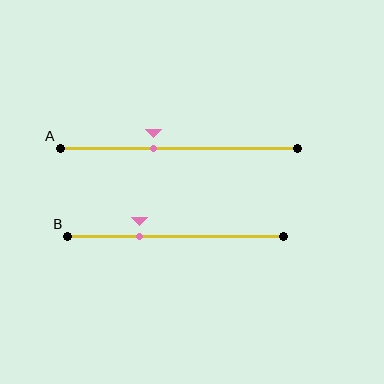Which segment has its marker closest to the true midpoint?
Segment A has its marker closest to the true midpoint.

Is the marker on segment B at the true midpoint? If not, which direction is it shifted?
No, the marker on segment B is shifted to the left by about 17% of the segment length.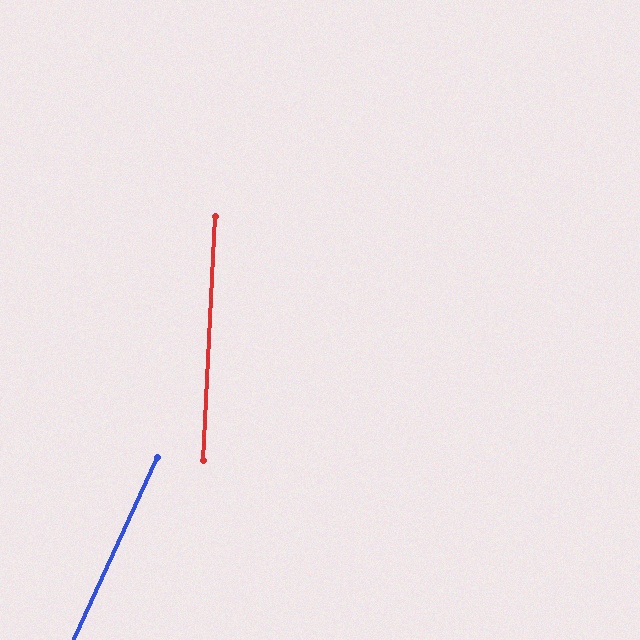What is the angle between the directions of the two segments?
Approximately 22 degrees.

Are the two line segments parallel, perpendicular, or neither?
Neither parallel nor perpendicular — they differ by about 22°.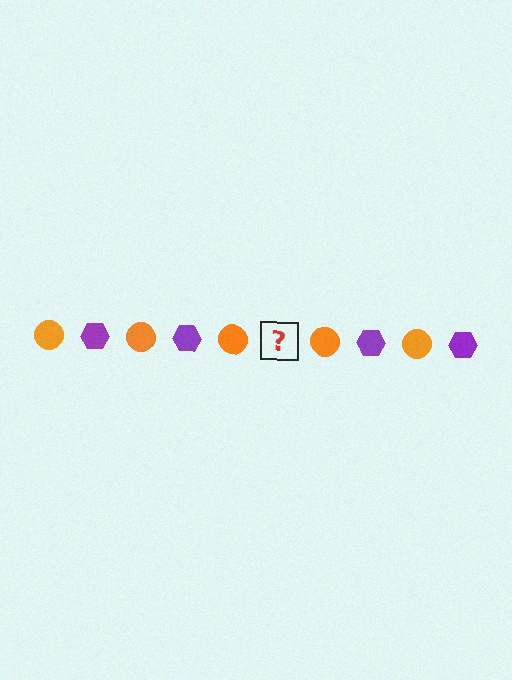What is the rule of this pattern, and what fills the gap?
The rule is that the pattern alternates between orange circle and purple hexagon. The gap should be filled with a purple hexagon.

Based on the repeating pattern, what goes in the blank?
The blank should be a purple hexagon.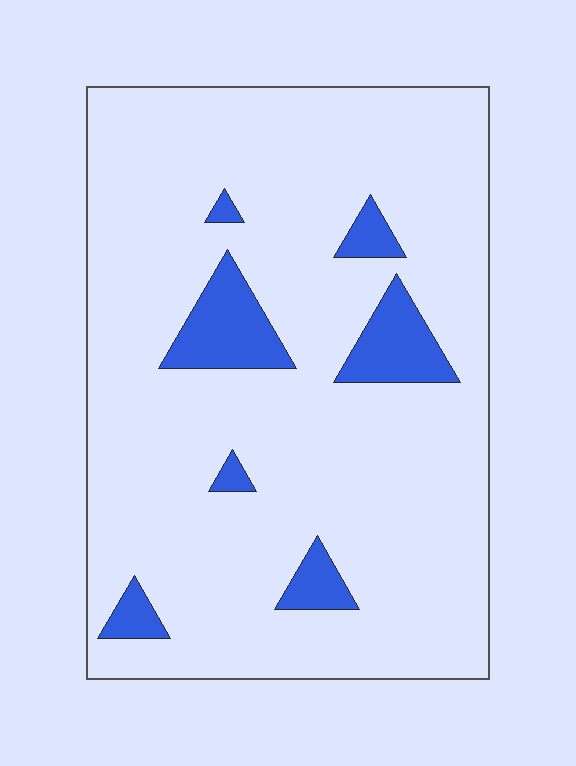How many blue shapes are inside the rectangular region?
7.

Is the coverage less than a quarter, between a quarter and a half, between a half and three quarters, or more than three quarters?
Less than a quarter.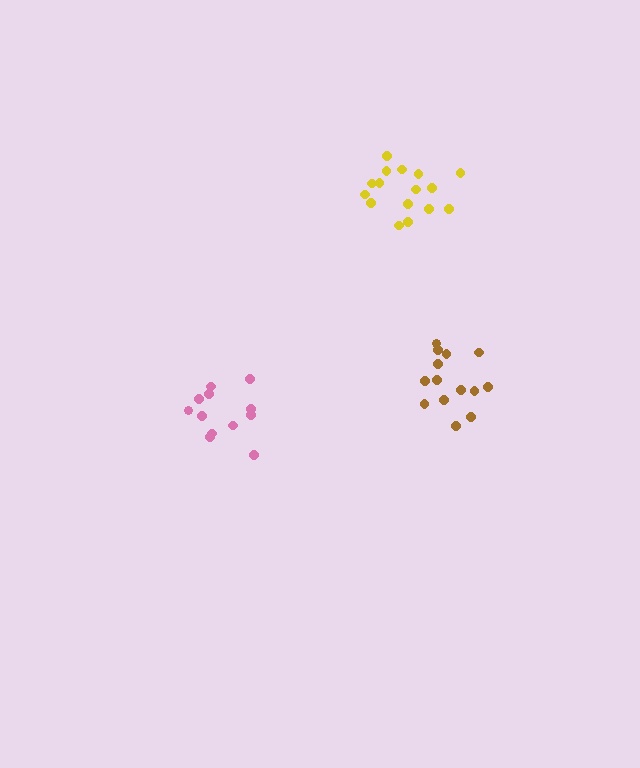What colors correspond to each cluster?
The clusters are colored: pink, brown, yellow.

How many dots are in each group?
Group 1: 12 dots, Group 2: 14 dots, Group 3: 16 dots (42 total).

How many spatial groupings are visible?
There are 3 spatial groupings.